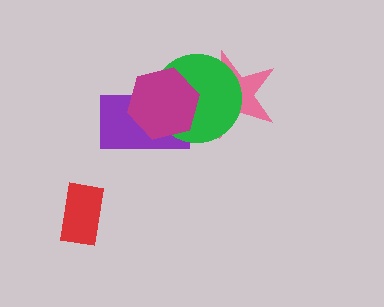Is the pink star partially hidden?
Yes, it is partially covered by another shape.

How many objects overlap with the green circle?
3 objects overlap with the green circle.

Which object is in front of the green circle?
The magenta hexagon is in front of the green circle.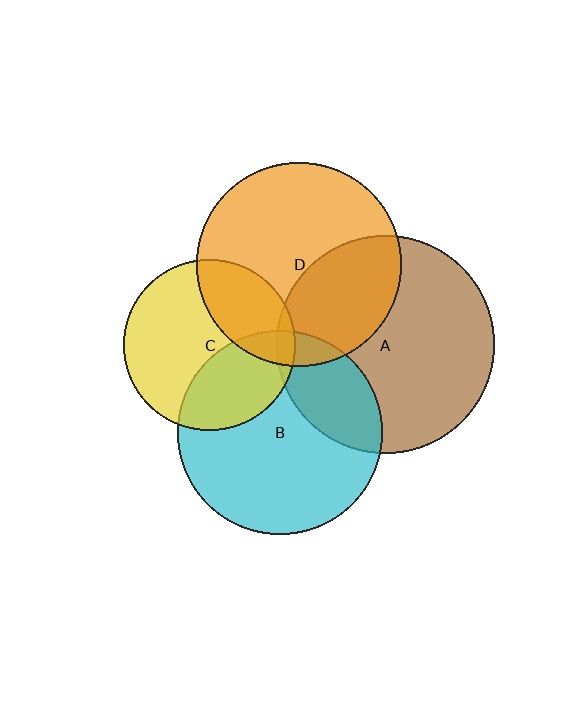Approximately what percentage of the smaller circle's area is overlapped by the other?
Approximately 10%.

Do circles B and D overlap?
Yes.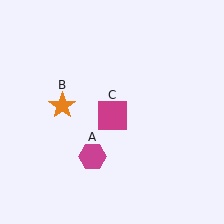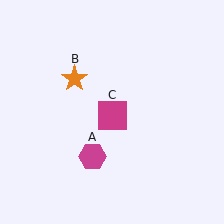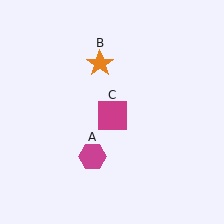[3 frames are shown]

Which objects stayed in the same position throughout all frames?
Magenta hexagon (object A) and magenta square (object C) remained stationary.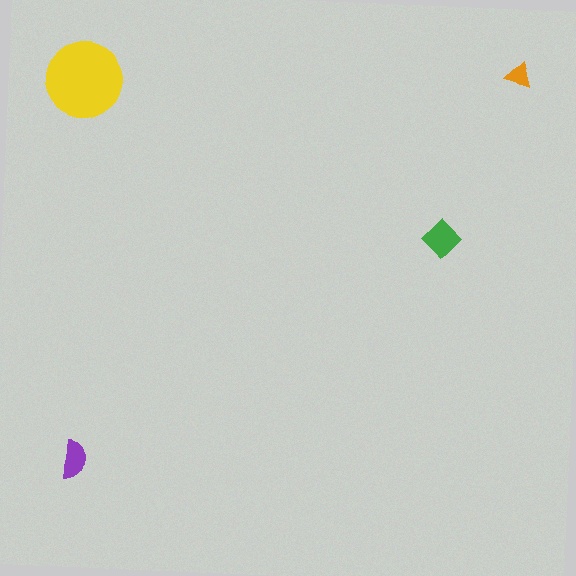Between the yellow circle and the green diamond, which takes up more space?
The yellow circle.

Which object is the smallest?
The orange triangle.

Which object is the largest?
The yellow circle.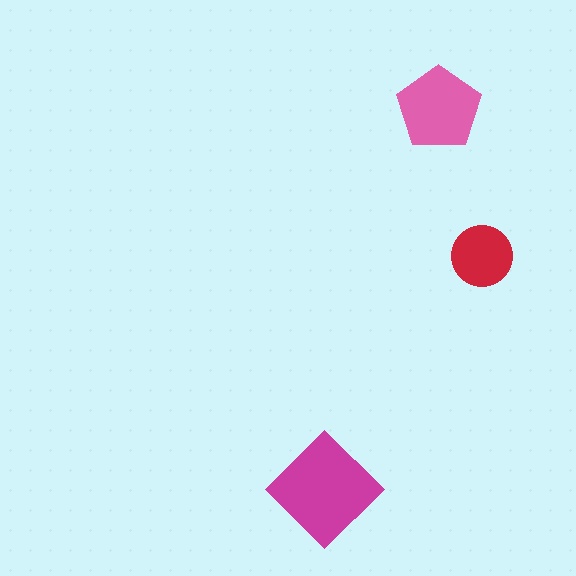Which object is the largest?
The magenta diamond.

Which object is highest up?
The pink pentagon is topmost.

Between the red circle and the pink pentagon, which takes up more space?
The pink pentagon.